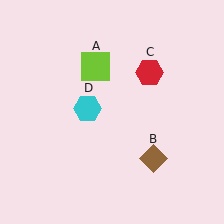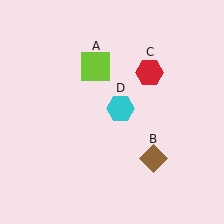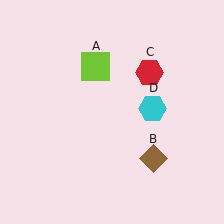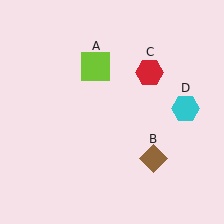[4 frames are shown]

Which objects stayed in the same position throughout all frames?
Lime square (object A) and brown diamond (object B) and red hexagon (object C) remained stationary.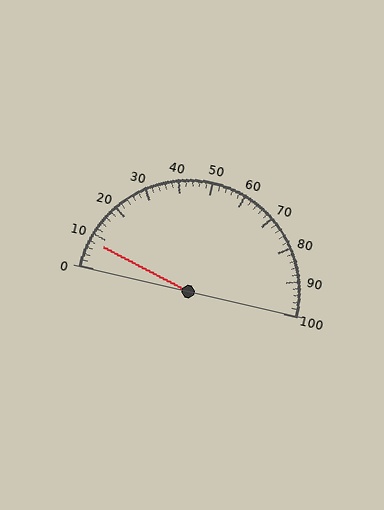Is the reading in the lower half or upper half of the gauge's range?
The reading is in the lower half of the range (0 to 100).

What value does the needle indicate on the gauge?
The needle indicates approximately 8.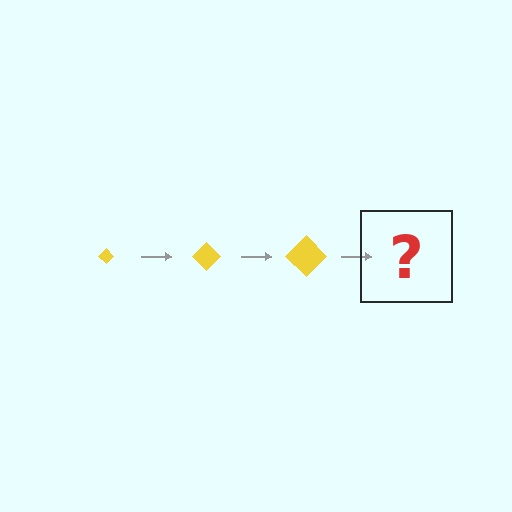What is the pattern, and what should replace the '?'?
The pattern is that the diamond gets progressively larger each step. The '?' should be a yellow diamond, larger than the previous one.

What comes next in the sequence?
The next element should be a yellow diamond, larger than the previous one.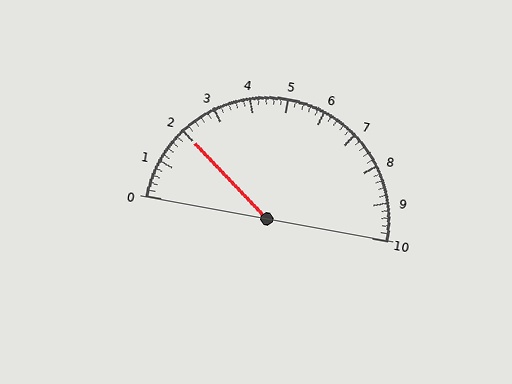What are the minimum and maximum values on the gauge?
The gauge ranges from 0 to 10.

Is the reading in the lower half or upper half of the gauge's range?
The reading is in the lower half of the range (0 to 10).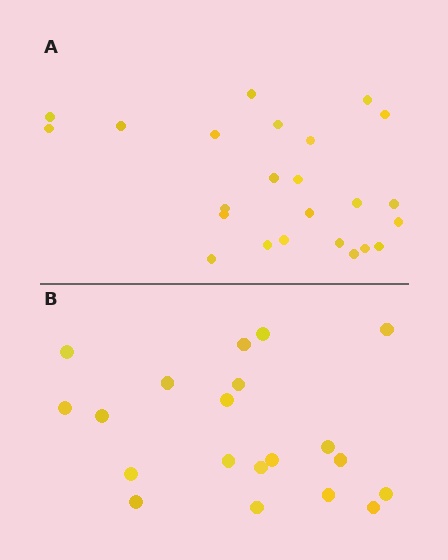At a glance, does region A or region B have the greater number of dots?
Region A (the top region) has more dots.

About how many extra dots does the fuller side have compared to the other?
Region A has about 4 more dots than region B.